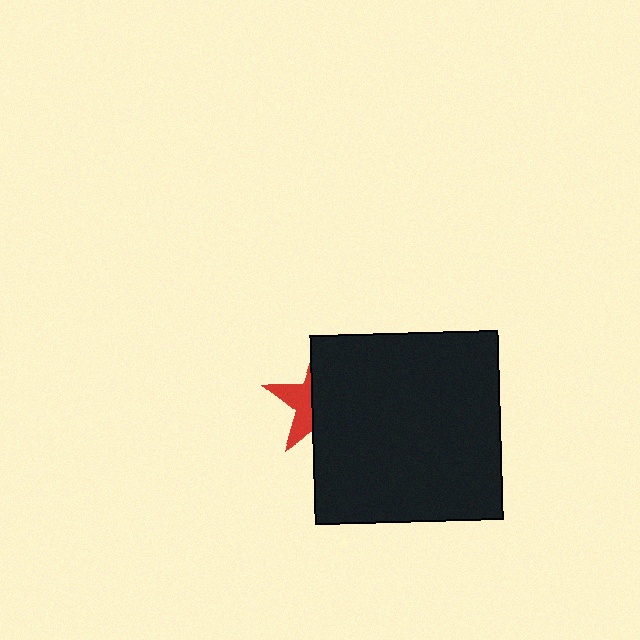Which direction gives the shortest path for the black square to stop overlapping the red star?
Moving right gives the shortest separation.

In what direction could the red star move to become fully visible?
The red star could move left. That would shift it out from behind the black square entirely.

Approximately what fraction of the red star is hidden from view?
Roughly 63% of the red star is hidden behind the black square.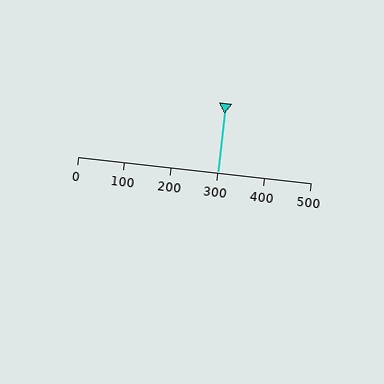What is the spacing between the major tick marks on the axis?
The major ticks are spaced 100 apart.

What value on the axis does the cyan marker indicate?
The marker indicates approximately 300.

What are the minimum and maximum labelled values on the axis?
The axis runs from 0 to 500.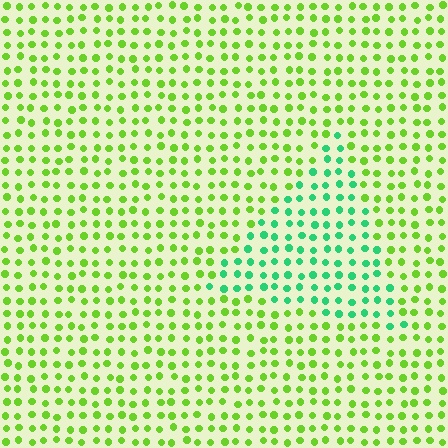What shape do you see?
I see a triangle.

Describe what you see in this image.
The image is filled with small lime elements in a uniform arrangement. A triangle-shaped region is visible where the elements are tinted to a slightly different hue, forming a subtle color boundary.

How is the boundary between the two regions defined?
The boundary is defined purely by a slight shift in hue (about 50 degrees). Spacing, size, and orientation are identical on both sides.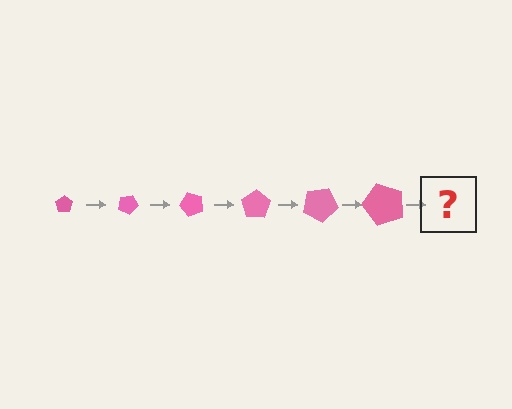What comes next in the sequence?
The next element should be a pentagon, larger than the previous one and rotated 150 degrees from the start.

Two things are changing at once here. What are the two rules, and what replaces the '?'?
The two rules are that the pentagon grows larger each step and it rotates 25 degrees each step. The '?' should be a pentagon, larger than the previous one and rotated 150 degrees from the start.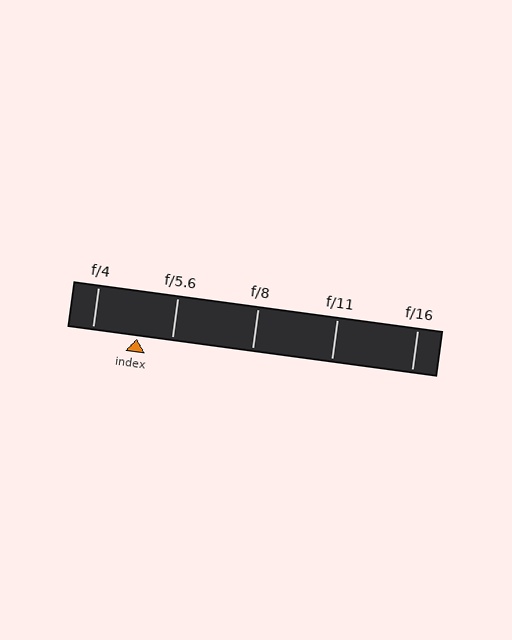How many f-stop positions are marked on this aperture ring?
There are 5 f-stop positions marked.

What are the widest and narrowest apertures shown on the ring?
The widest aperture shown is f/4 and the narrowest is f/16.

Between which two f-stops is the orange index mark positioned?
The index mark is between f/4 and f/5.6.